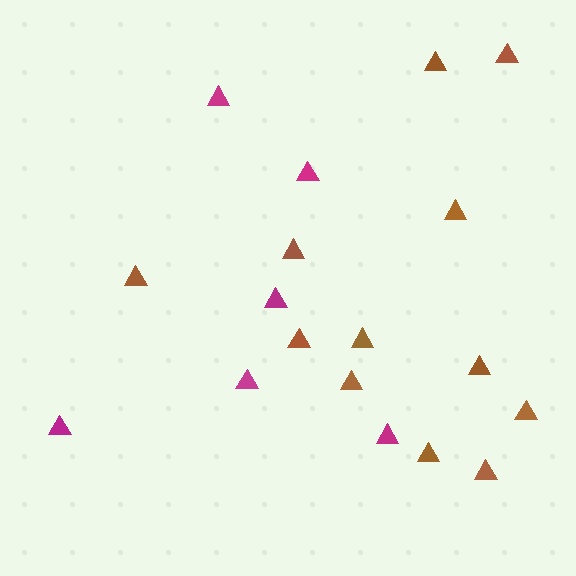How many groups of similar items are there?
There are 2 groups: one group of magenta triangles (6) and one group of brown triangles (12).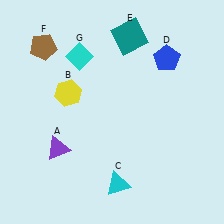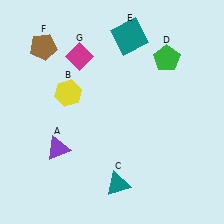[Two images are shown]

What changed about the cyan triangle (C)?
In Image 1, C is cyan. In Image 2, it changed to teal.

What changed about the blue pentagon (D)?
In Image 1, D is blue. In Image 2, it changed to green.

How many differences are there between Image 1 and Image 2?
There are 3 differences between the two images.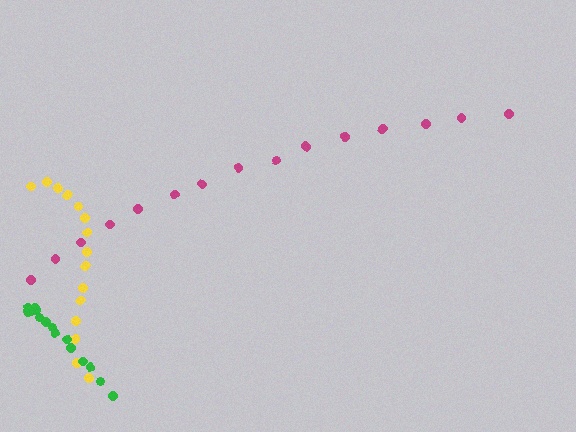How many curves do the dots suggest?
There are 3 distinct paths.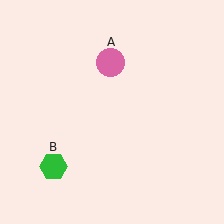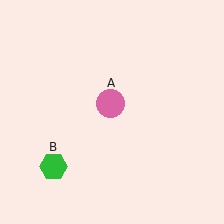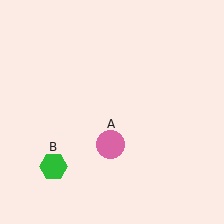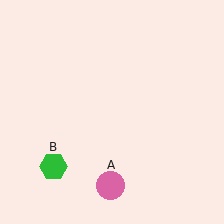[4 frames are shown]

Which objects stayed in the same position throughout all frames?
Green hexagon (object B) remained stationary.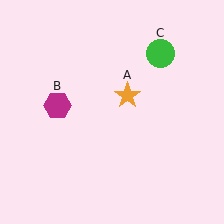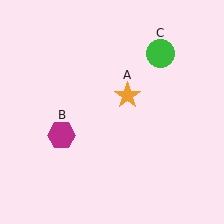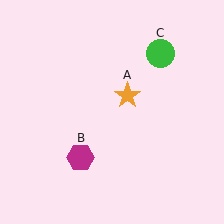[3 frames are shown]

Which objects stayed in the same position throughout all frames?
Orange star (object A) and green circle (object C) remained stationary.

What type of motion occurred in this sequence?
The magenta hexagon (object B) rotated counterclockwise around the center of the scene.